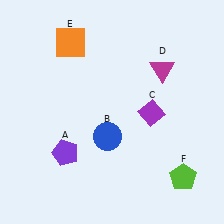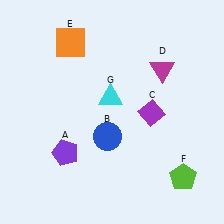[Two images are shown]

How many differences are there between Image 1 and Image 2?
There is 1 difference between the two images.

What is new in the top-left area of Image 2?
A cyan triangle (G) was added in the top-left area of Image 2.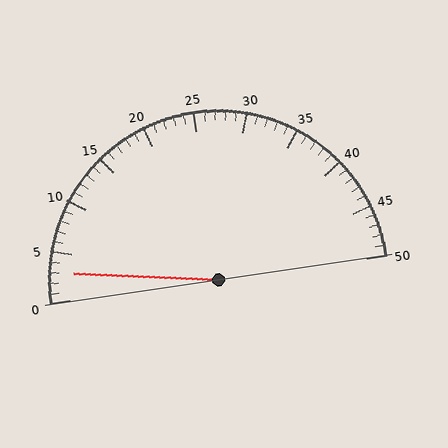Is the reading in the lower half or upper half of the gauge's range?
The reading is in the lower half of the range (0 to 50).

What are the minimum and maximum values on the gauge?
The gauge ranges from 0 to 50.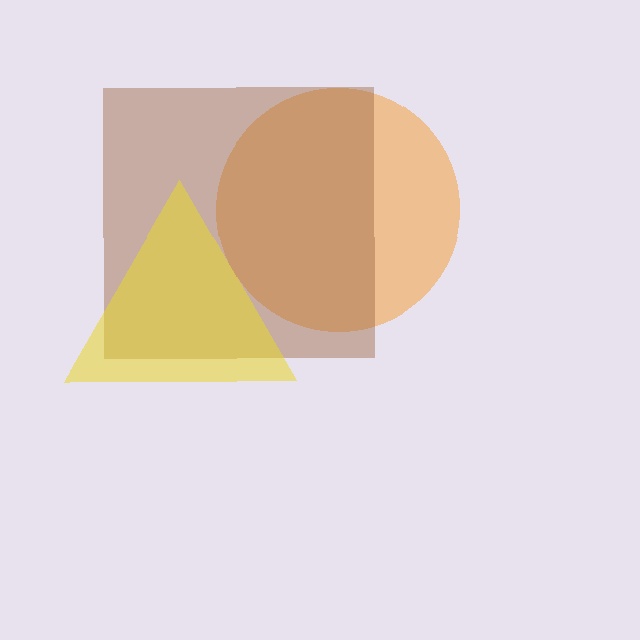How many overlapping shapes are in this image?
There are 3 overlapping shapes in the image.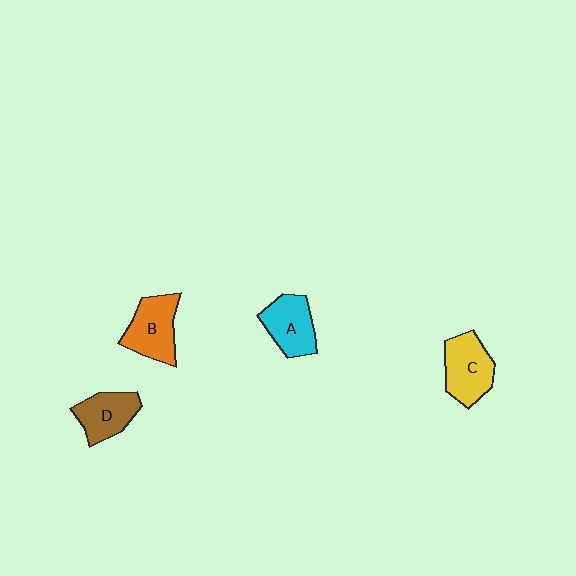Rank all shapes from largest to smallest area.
From largest to smallest: C (yellow), B (orange), A (cyan), D (brown).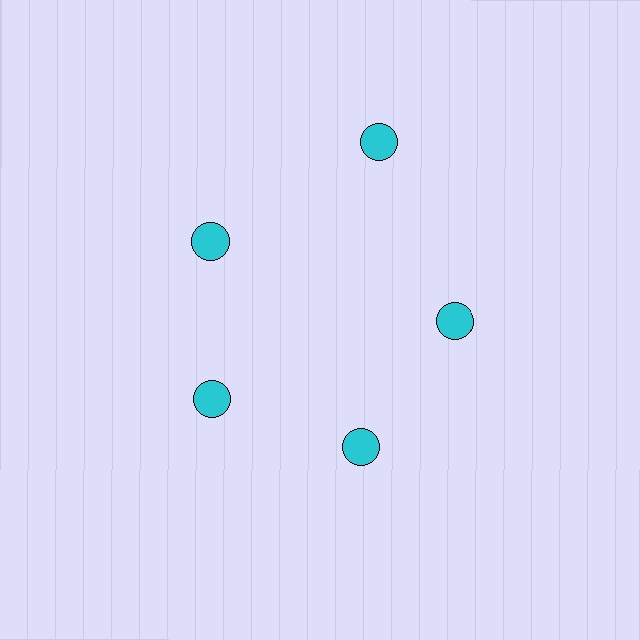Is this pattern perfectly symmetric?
No. The 5 cyan circles are arranged in a ring, but one element near the 1 o'clock position is pushed outward from the center, breaking the 5-fold rotational symmetry.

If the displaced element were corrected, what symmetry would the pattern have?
It would have 5-fold rotational symmetry — the pattern would map onto itself every 72 degrees.